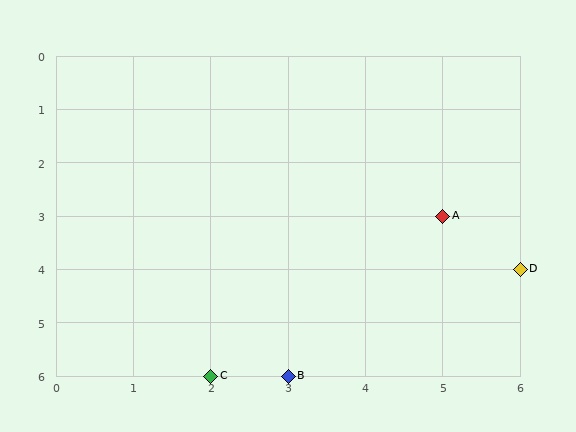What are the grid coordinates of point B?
Point B is at grid coordinates (3, 6).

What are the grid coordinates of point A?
Point A is at grid coordinates (5, 3).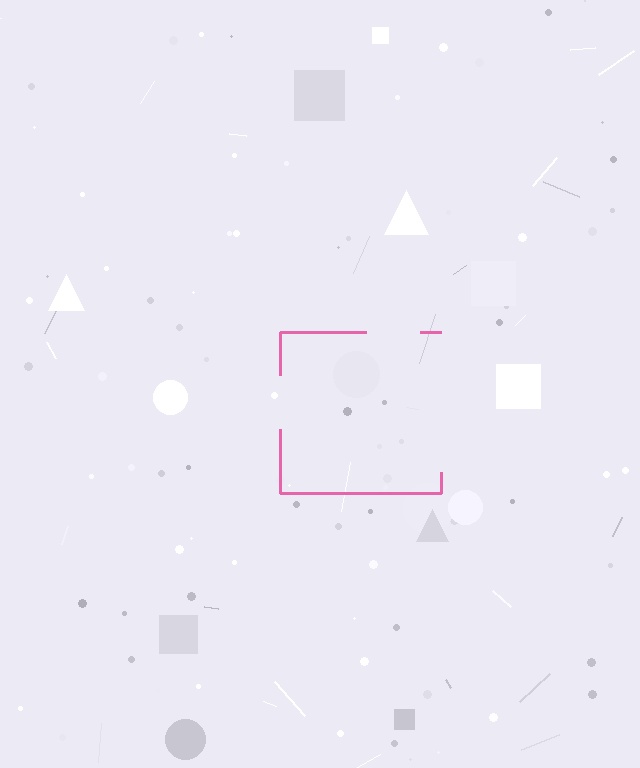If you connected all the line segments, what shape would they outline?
They would outline a square.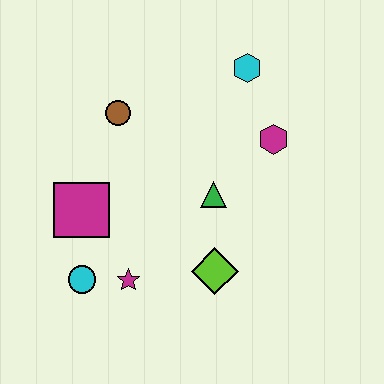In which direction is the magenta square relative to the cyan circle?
The magenta square is above the cyan circle.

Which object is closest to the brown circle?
The magenta square is closest to the brown circle.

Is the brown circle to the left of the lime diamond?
Yes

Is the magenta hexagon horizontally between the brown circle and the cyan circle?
No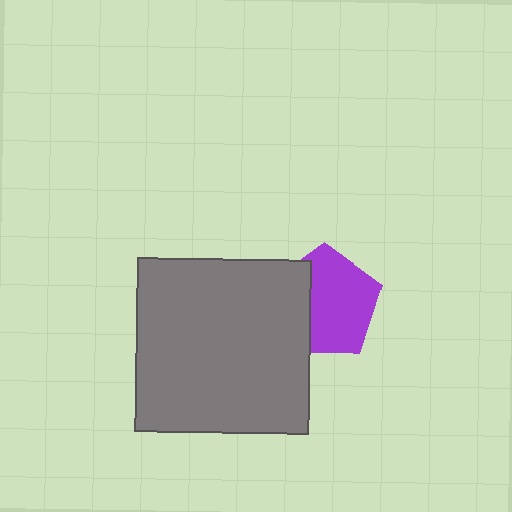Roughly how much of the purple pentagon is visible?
Most of it is visible (roughly 66%).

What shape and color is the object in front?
The object in front is a gray square.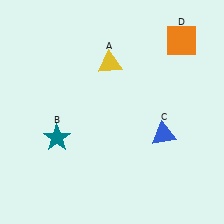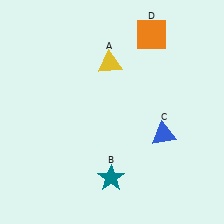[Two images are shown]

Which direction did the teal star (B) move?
The teal star (B) moved right.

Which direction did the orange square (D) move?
The orange square (D) moved left.